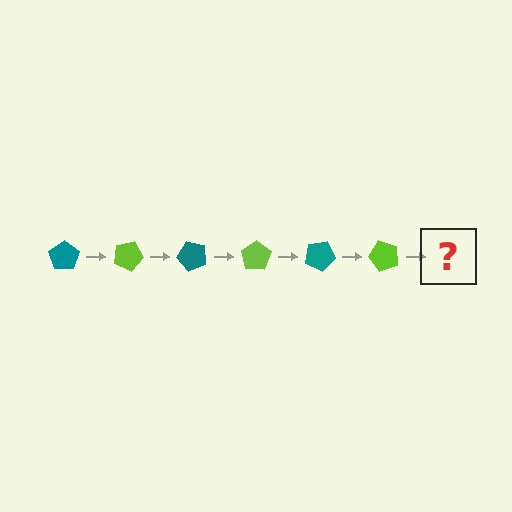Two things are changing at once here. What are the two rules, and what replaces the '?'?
The two rules are that it rotates 25 degrees each step and the color cycles through teal and lime. The '?' should be a teal pentagon, rotated 150 degrees from the start.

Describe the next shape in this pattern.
It should be a teal pentagon, rotated 150 degrees from the start.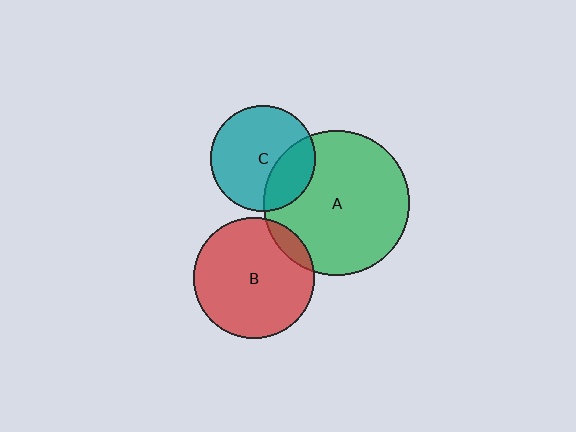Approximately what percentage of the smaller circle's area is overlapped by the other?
Approximately 30%.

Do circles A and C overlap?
Yes.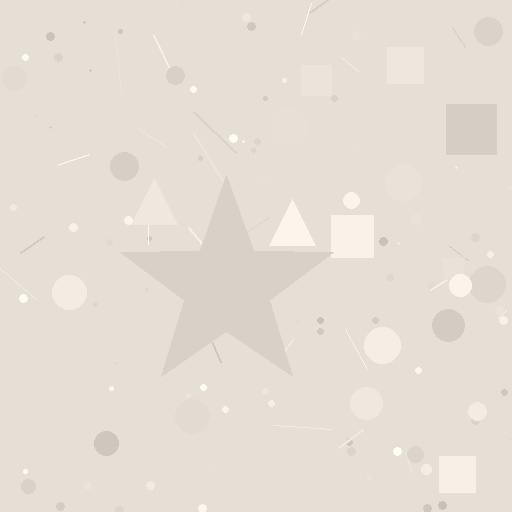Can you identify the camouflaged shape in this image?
The camouflaged shape is a star.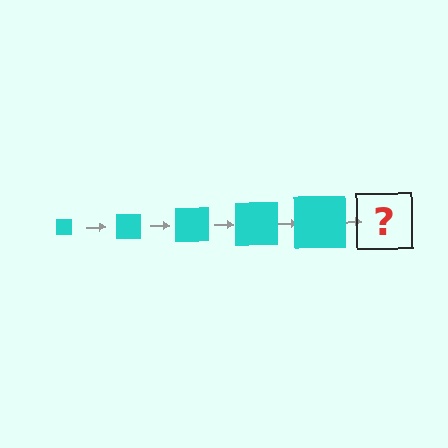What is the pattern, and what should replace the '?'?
The pattern is that the square gets progressively larger each step. The '?' should be a cyan square, larger than the previous one.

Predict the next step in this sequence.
The next step is a cyan square, larger than the previous one.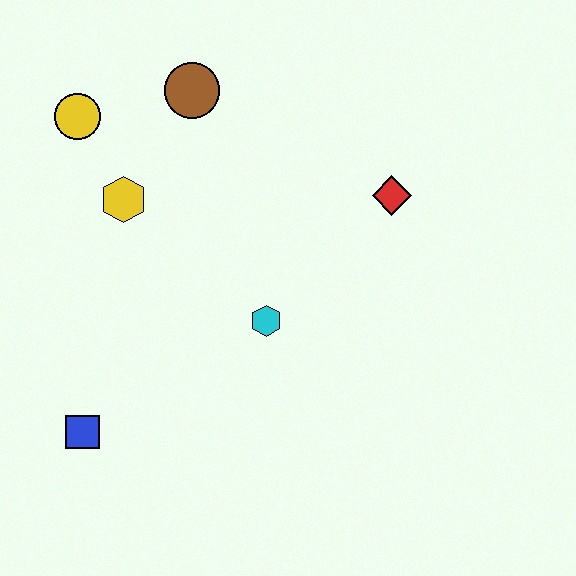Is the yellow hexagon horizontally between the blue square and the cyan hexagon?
Yes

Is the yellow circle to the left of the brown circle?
Yes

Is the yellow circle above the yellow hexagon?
Yes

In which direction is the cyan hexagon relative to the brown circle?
The cyan hexagon is below the brown circle.